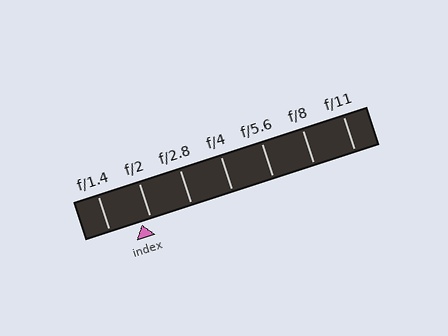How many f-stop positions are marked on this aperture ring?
There are 7 f-stop positions marked.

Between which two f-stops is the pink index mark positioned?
The index mark is between f/1.4 and f/2.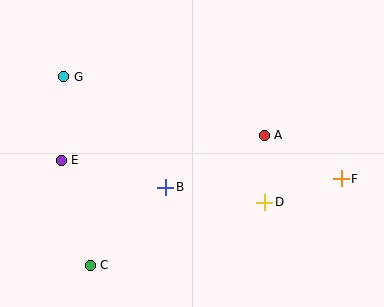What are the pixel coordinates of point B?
Point B is at (166, 187).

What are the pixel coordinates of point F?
Point F is at (341, 179).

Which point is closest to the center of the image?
Point B at (166, 187) is closest to the center.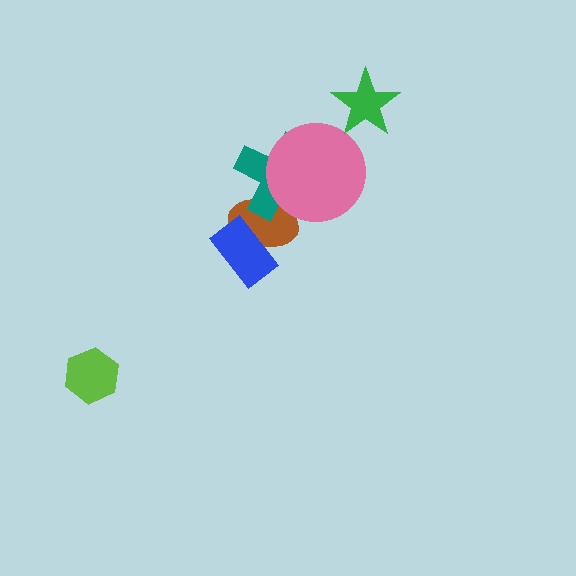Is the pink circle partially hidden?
No, no other shape covers it.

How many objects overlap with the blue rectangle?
1 object overlaps with the blue rectangle.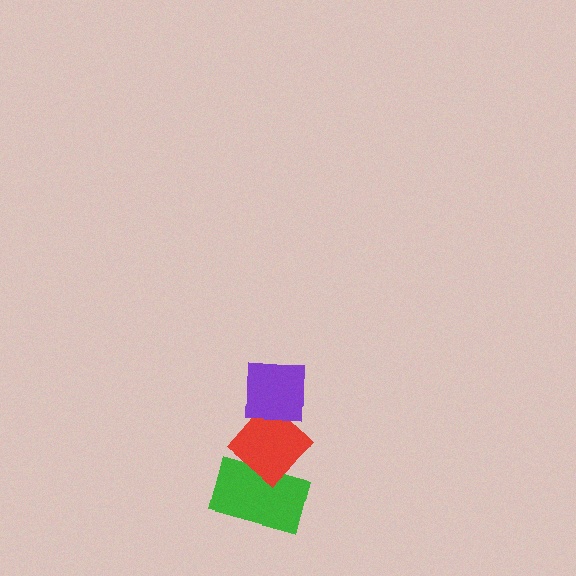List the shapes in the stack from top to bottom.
From top to bottom: the purple square, the red diamond, the green rectangle.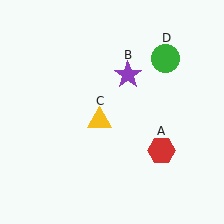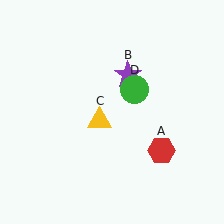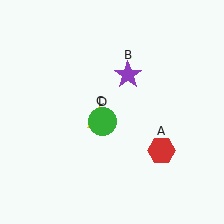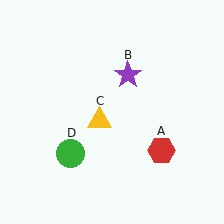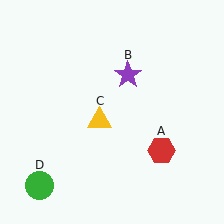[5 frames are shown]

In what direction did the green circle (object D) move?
The green circle (object D) moved down and to the left.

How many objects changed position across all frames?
1 object changed position: green circle (object D).